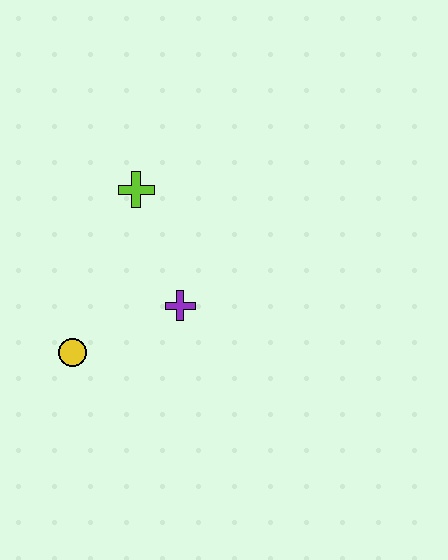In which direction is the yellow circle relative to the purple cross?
The yellow circle is to the left of the purple cross.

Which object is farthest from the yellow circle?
The lime cross is farthest from the yellow circle.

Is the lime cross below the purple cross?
No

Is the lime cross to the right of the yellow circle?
Yes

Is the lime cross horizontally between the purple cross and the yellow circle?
Yes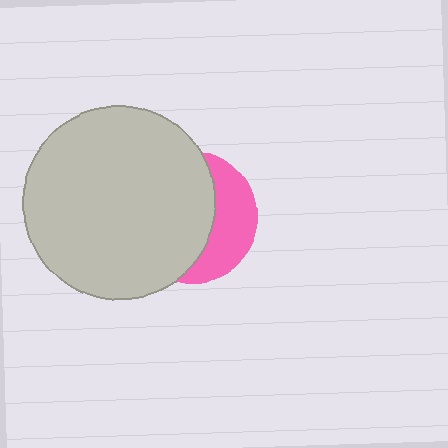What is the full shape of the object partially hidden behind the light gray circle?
The partially hidden object is a pink circle.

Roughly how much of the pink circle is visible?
A small part of it is visible (roughly 35%).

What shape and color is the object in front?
The object in front is a light gray circle.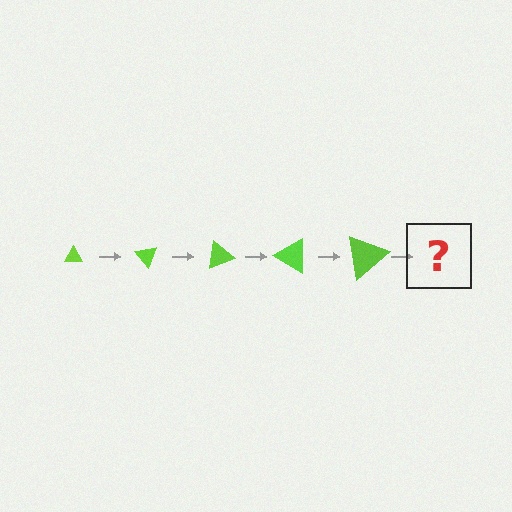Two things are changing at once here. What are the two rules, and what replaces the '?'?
The two rules are that the triangle grows larger each step and it rotates 50 degrees each step. The '?' should be a triangle, larger than the previous one and rotated 250 degrees from the start.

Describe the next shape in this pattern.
It should be a triangle, larger than the previous one and rotated 250 degrees from the start.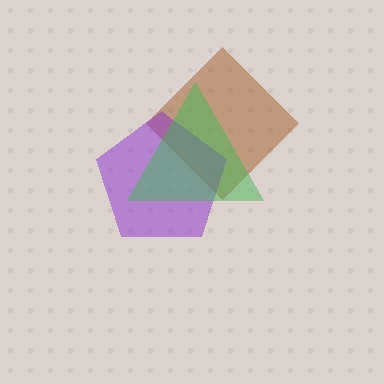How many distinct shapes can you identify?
There are 3 distinct shapes: a brown diamond, a purple pentagon, a green triangle.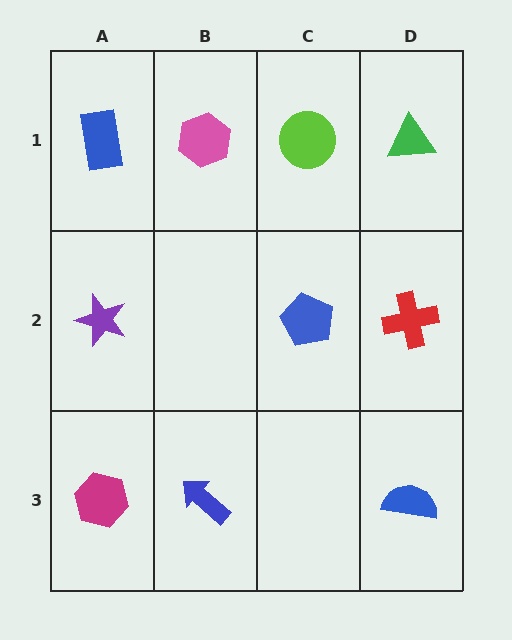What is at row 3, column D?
A blue semicircle.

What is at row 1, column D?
A green triangle.